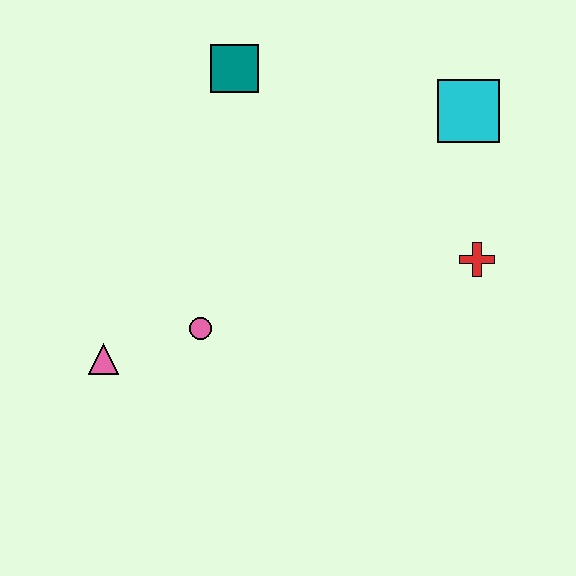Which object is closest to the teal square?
The cyan square is closest to the teal square.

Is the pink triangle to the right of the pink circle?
No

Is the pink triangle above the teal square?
No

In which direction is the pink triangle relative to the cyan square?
The pink triangle is to the left of the cyan square.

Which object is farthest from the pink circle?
The cyan square is farthest from the pink circle.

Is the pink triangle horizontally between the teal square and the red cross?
No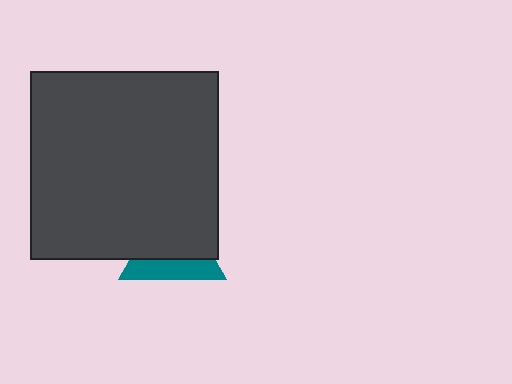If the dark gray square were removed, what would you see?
You would see the complete teal triangle.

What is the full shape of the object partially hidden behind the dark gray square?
The partially hidden object is a teal triangle.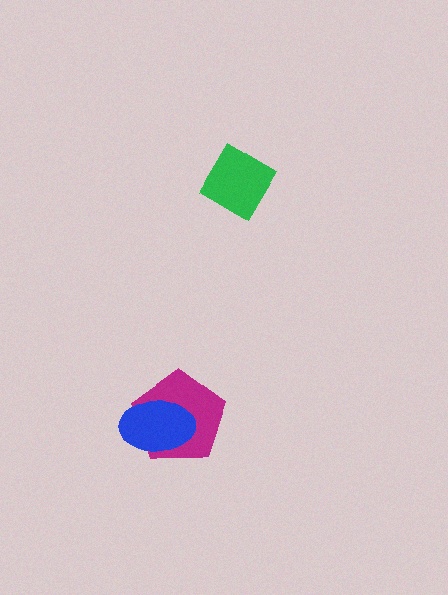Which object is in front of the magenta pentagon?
The blue ellipse is in front of the magenta pentagon.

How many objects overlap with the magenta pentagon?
1 object overlaps with the magenta pentagon.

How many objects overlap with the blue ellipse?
1 object overlaps with the blue ellipse.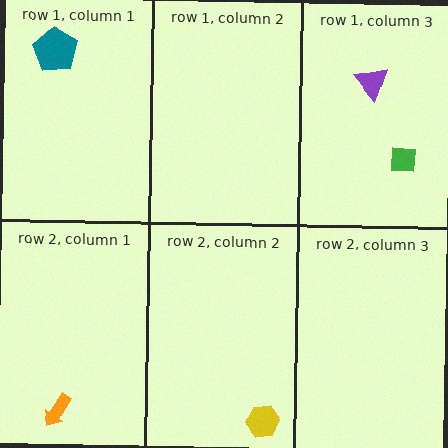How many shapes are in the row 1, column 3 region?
2.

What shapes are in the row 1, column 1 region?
The teal pentagon.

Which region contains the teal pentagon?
The row 1, column 1 region.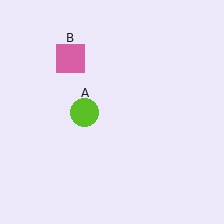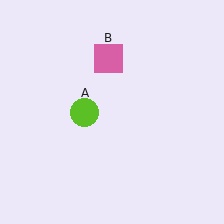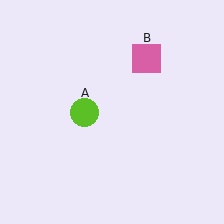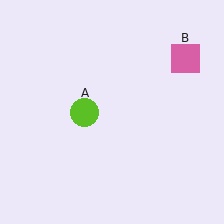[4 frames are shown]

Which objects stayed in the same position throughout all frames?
Lime circle (object A) remained stationary.